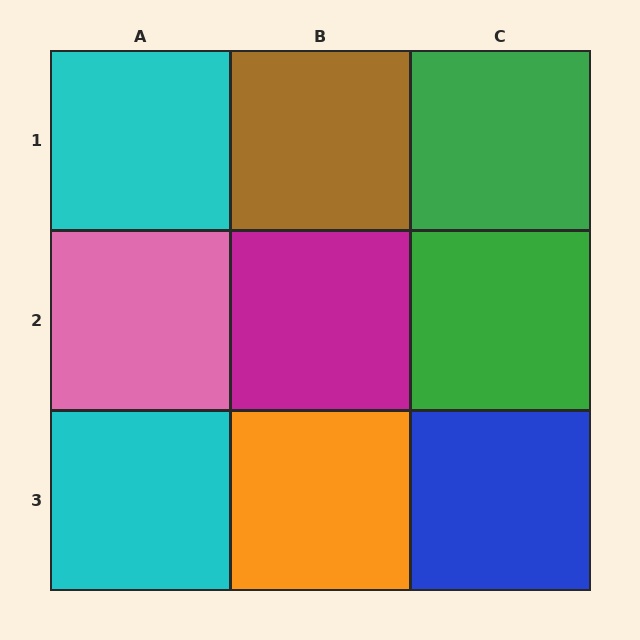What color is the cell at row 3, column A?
Cyan.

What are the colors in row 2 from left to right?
Pink, magenta, green.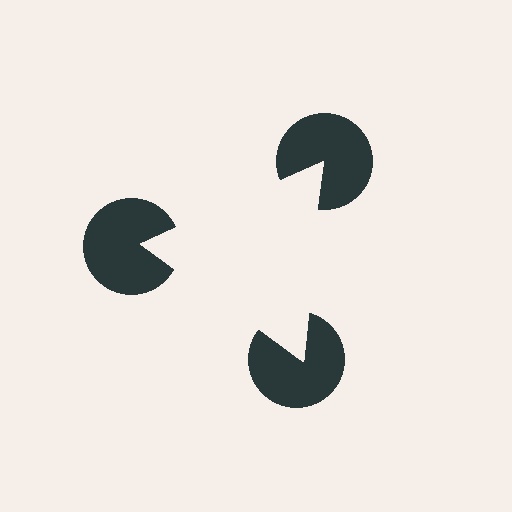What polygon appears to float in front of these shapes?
An illusory triangle — its edges are inferred from the aligned wedge cuts in the pac-man discs, not physically drawn.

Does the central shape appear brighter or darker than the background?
It typically appears slightly brighter than the background, even though no actual brightness change is drawn.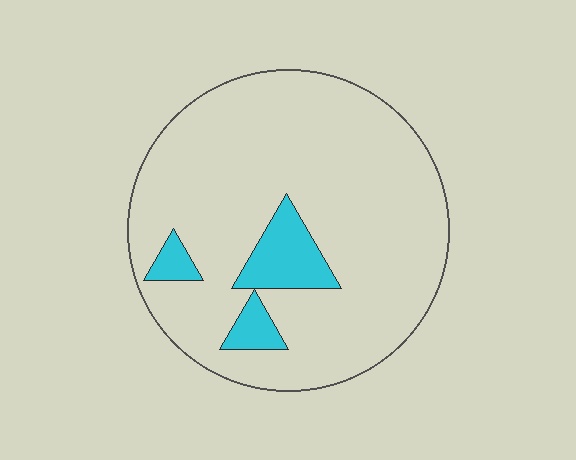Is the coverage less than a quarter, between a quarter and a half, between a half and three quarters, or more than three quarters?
Less than a quarter.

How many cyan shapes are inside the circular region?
3.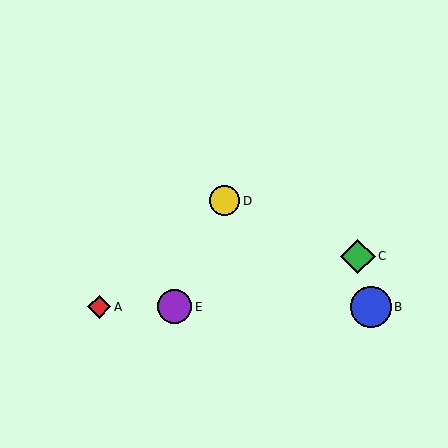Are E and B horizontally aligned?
Yes, both are at y≈307.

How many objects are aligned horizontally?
3 objects (A, B, E) are aligned horizontally.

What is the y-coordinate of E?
Object E is at y≈307.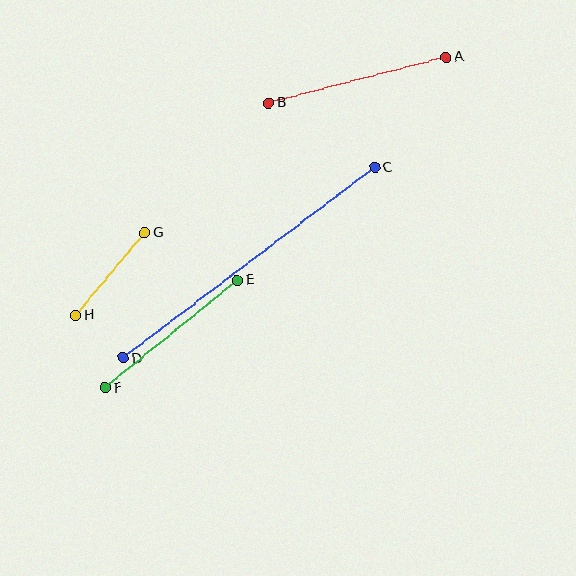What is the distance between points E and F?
The distance is approximately 170 pixels.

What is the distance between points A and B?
The distance is approximately 183 pixels.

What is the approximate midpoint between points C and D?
The midpoint is at approximately (249, 263) pixels.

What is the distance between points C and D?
The distance is approximately 316 pixels.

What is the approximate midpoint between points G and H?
The midpoint is at approximately (110, 274) pixels.